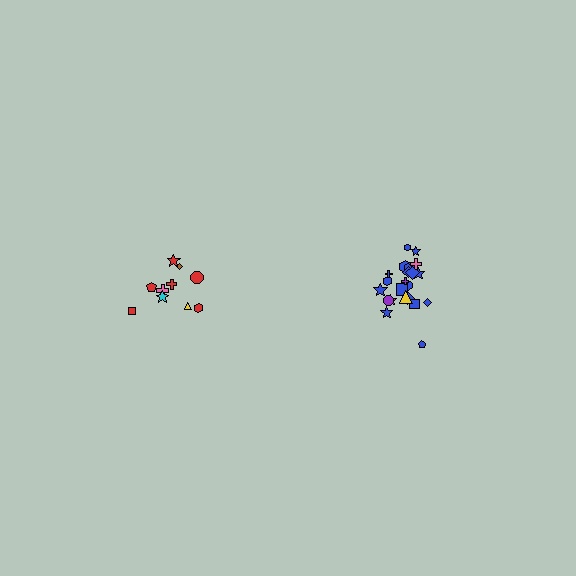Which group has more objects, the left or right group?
The right group.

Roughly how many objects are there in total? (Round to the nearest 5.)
Roughly 35 objects in total.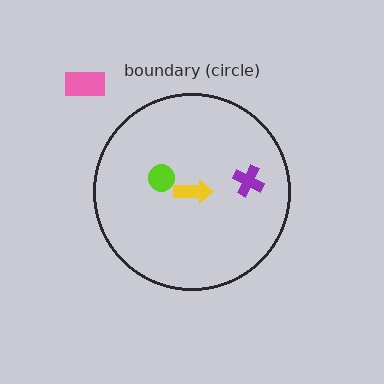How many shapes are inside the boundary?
3 inside, 1 outside.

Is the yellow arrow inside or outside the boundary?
Inside.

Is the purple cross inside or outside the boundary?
Inside.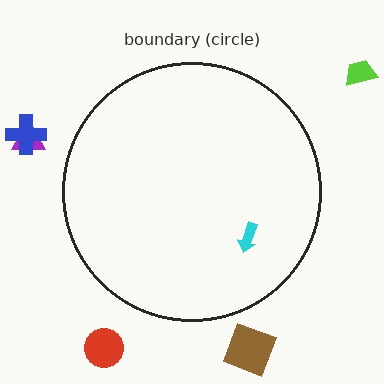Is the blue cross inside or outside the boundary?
Outside.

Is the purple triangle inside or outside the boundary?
Outside.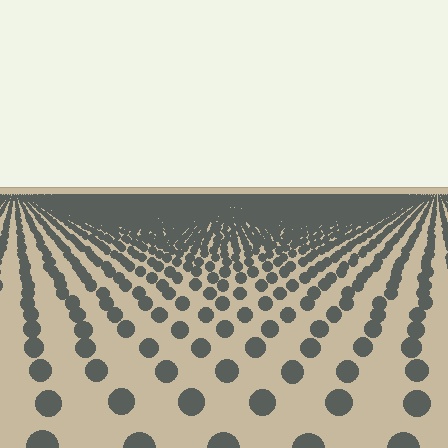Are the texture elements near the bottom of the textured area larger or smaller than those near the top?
Larger. Near the bottom, elements are closer to the viewer and appear at a bigger on-screen size.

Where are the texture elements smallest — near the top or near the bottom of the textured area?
Near the top.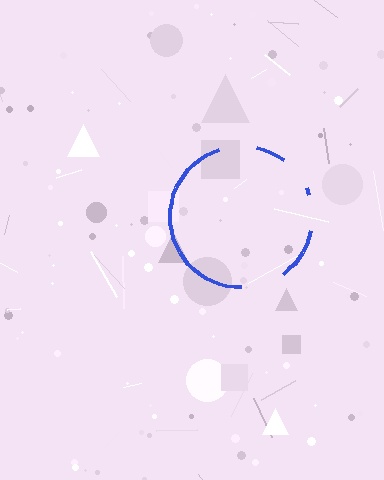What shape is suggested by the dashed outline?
The dashed outline suggests a circle.